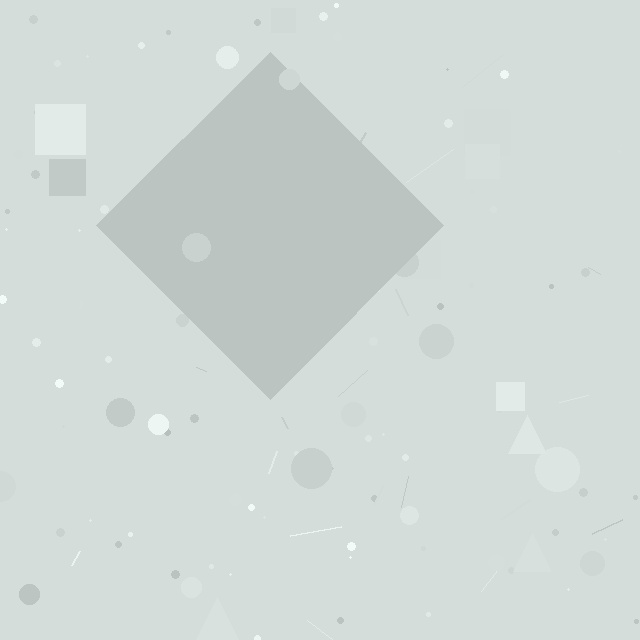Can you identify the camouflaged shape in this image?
The camouflaged shape is a diamond.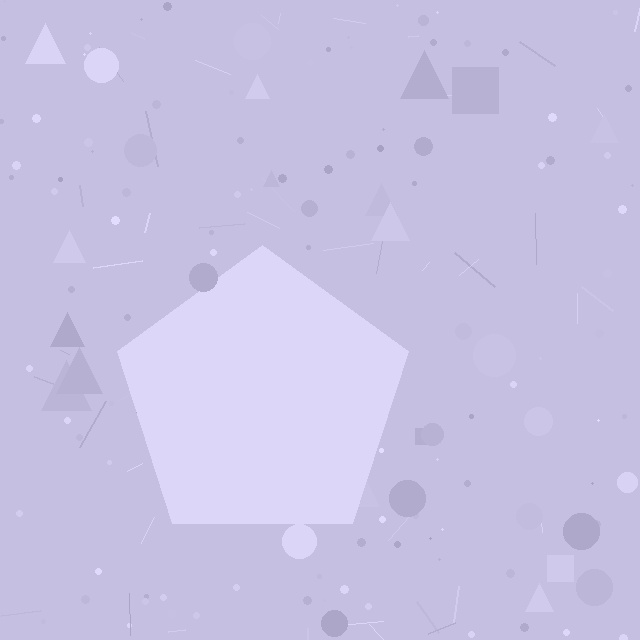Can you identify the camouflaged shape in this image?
The camouflaged shape is a pentagon.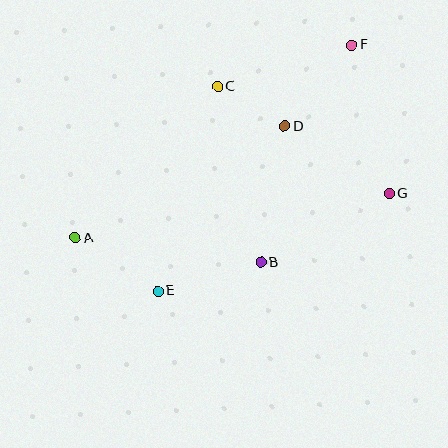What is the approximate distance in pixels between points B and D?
The distance between B and D is approximately 138 pixels.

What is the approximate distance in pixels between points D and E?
The distance between D and E is approximately 208 pixels.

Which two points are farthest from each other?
Points A and F are farthest from each other.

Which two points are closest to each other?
Points C and D are closest to each other.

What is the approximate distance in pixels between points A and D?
The distance between A and D is approximately 238 pixels.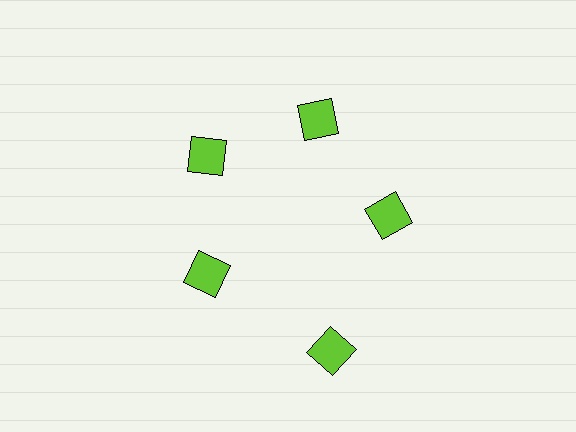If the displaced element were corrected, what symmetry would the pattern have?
It would have 5-fold rotational symmetry — the pattern would map onto itself every 72 degrees.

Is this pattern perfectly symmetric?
No. The 5 lime squares are arranged in a ring, but one element near the 5 o'clock position is pushed outward from the center, breaking the 5-fold rotational symmetry.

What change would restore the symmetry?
The symmetry would be restored by moving it inward, back onto the ring so that all 5 squares sit at equal angles and equal distance from the center.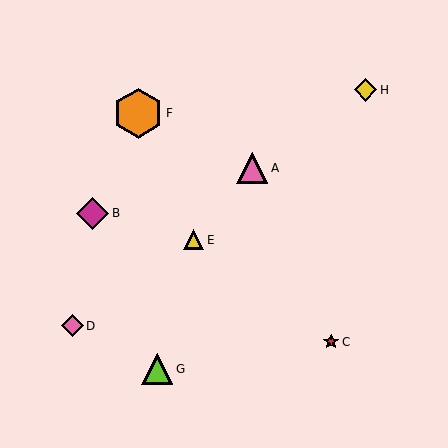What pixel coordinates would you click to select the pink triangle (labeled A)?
Click at (252, 168) to select the pink triangle A.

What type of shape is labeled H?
Shape H is a yellow diamond.